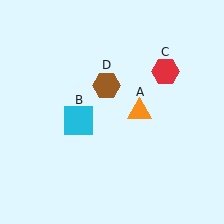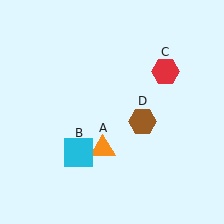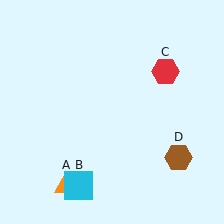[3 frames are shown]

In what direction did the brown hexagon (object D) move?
The brown hexagon (object D) moved down and to the right.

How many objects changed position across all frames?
3 objects changed position: orange triangle (object A), cyan square (object B), brown hexagon (object D).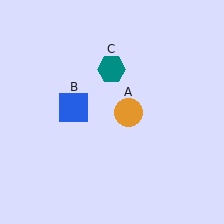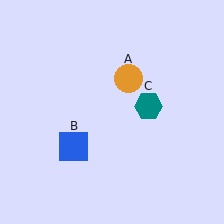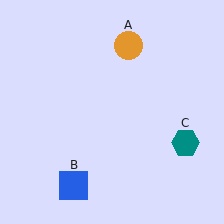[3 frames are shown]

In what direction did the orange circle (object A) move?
The orange circle (object A) moved up.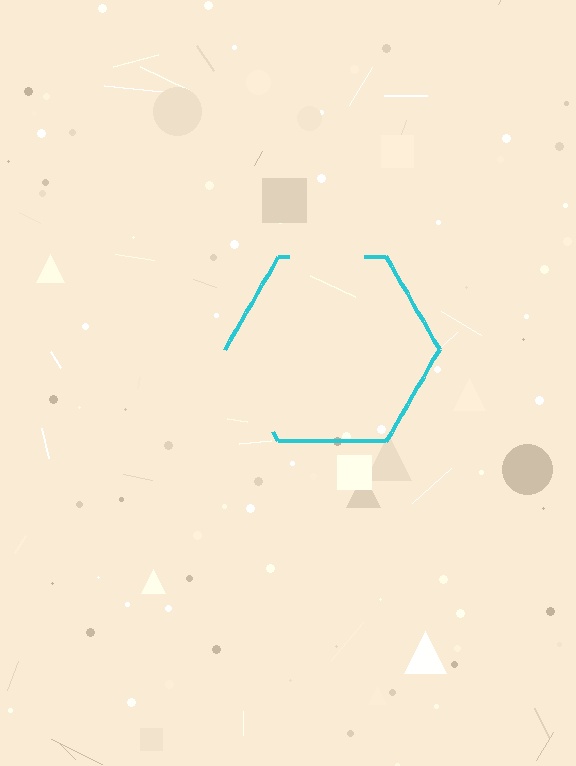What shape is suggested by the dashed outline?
The dashed outline suggests a hexagon.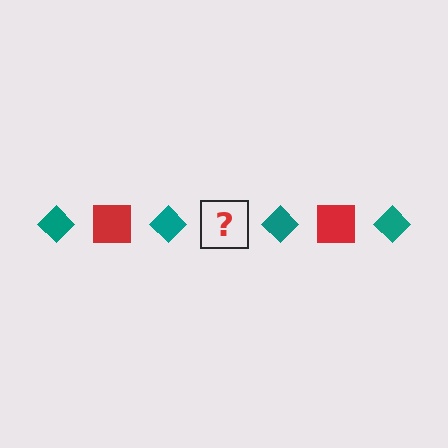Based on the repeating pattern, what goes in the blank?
The blank should be a red square.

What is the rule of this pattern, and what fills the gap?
The rule is that the pattern alternates between teal diamond and red square. The gap should be filled with a red square.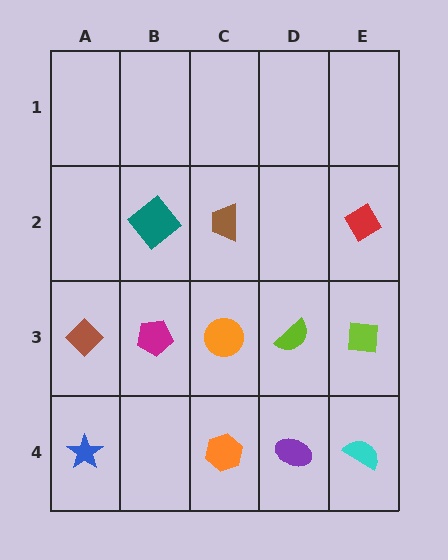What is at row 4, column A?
A blue star.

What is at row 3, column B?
A magenta pentagon.